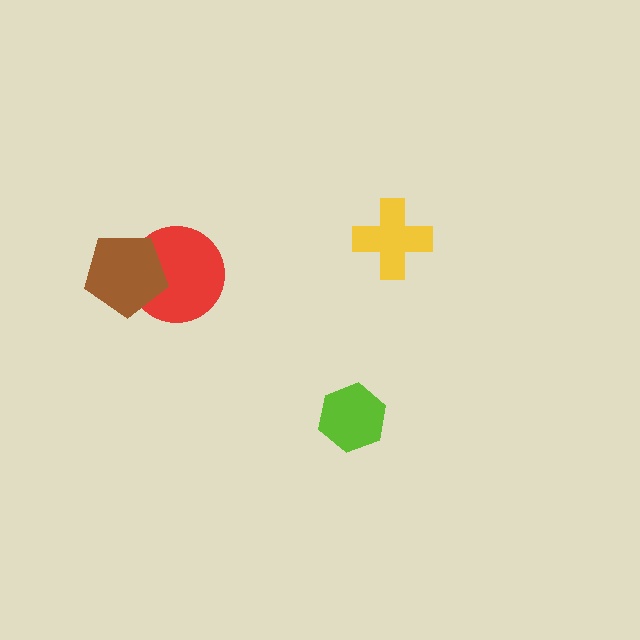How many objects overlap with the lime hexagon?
0 objects overlap with the lime hexagon.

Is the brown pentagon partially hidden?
No, no other shape covers it.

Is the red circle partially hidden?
Yes, it is partially covered by another shape.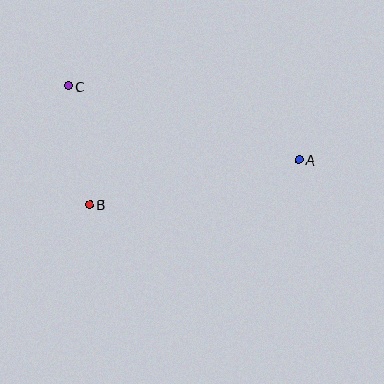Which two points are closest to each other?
Points B and C are closest to each other.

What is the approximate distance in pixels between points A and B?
The distance between A and B is approximately 214 pixels.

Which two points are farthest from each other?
Points A and C are farthest from each other.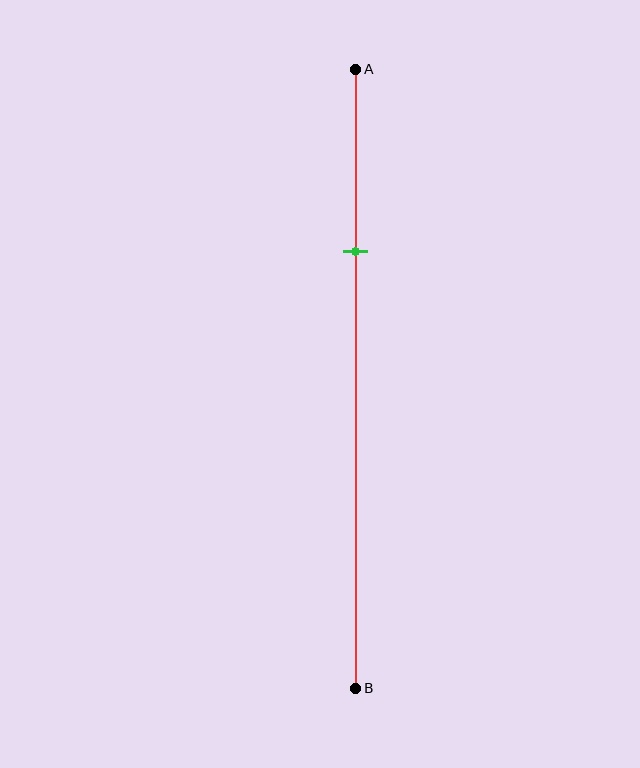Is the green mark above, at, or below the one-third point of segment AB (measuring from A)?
The green mark is above the one-third point of segment AB.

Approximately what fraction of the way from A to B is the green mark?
The green mark is approximately 30% of the way from A to B.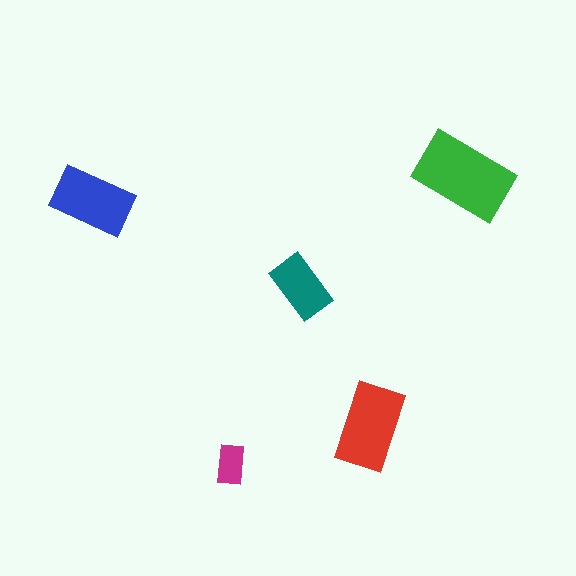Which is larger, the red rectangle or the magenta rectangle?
The red one.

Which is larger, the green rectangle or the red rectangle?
The green one.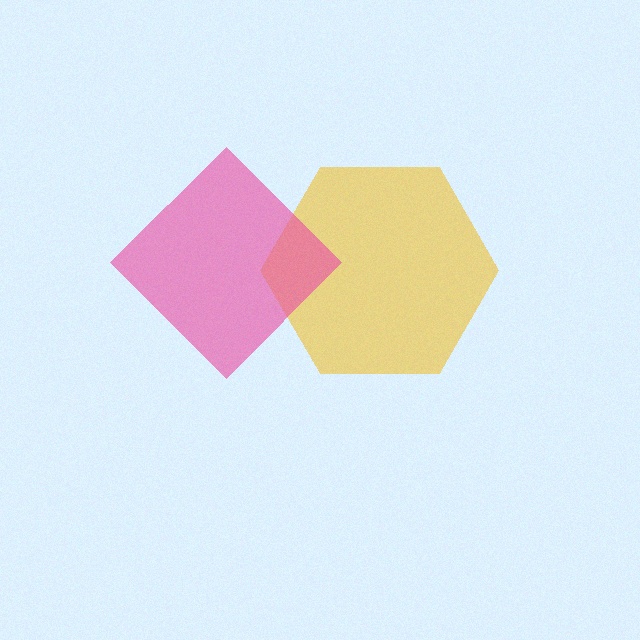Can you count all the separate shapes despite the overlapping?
Yes, there are 2 separate shapes.